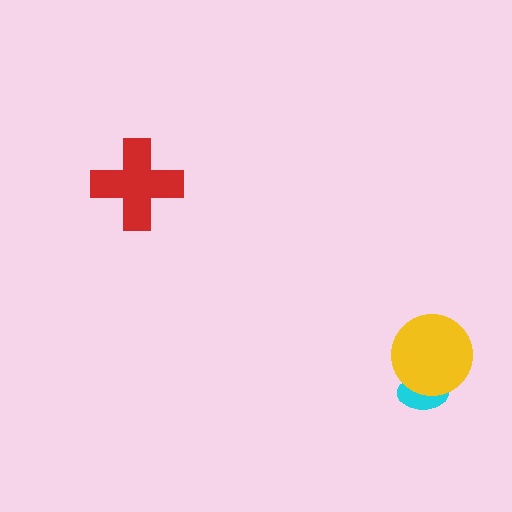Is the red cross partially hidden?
No, no other shape covers it.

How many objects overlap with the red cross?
0 objects overlap with the red cross.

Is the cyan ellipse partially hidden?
Yes, it is partially covered by another shape.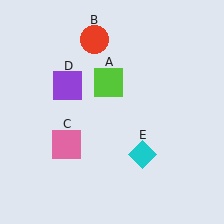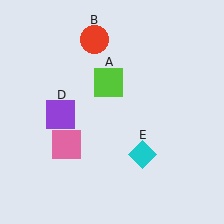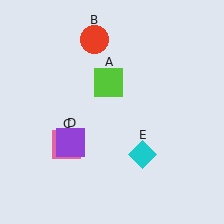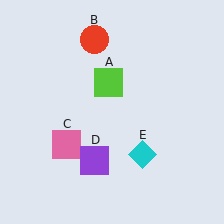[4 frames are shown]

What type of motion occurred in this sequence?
The purple square (object D) rotated counterclockwise around the center of the scene.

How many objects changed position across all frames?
1 object changed position: purple square (object D).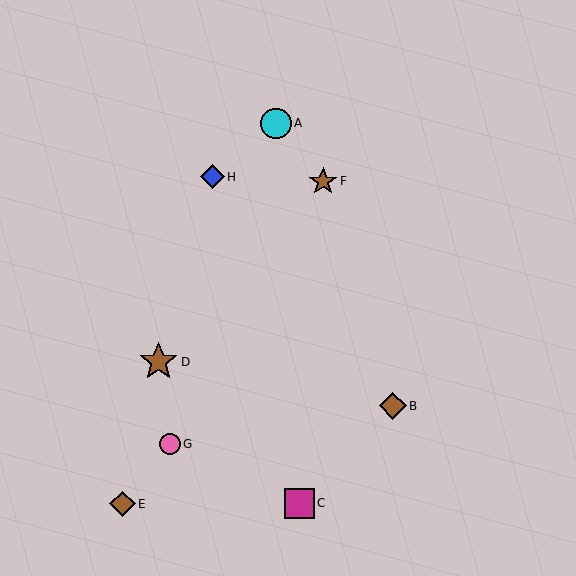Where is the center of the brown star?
The center of the brown star is at (158, 362).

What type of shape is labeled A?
Shape A is a cyan circle.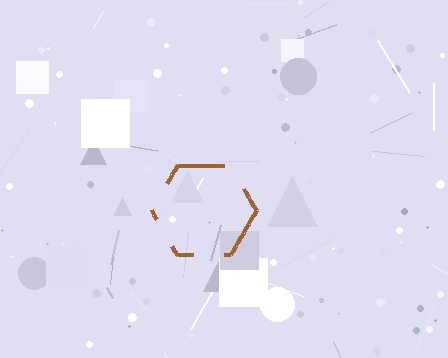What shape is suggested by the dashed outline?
The dashed outline suggests a hexagon.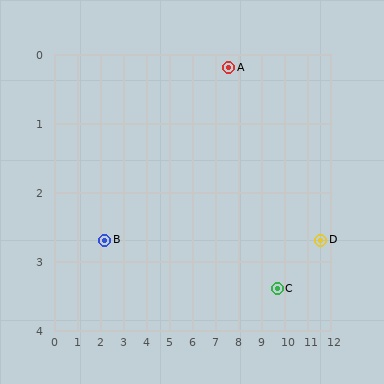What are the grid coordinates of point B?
Point B is at approximately (2.2, 2.7).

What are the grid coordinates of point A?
Point A is at approximately (7.6, 0.2).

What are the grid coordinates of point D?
Point D is at approximately (11.6, 2.7).